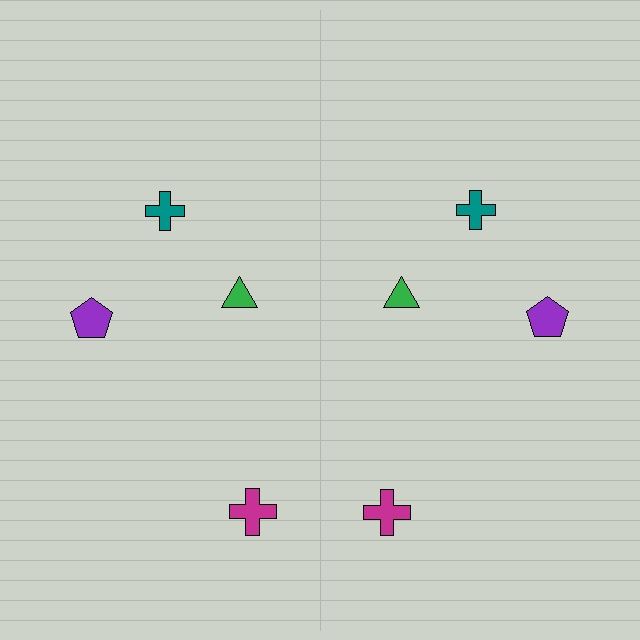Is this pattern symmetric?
Yes, this pattern has bilateral (reflection) symmetry.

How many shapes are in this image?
There are 8 shapes in this image.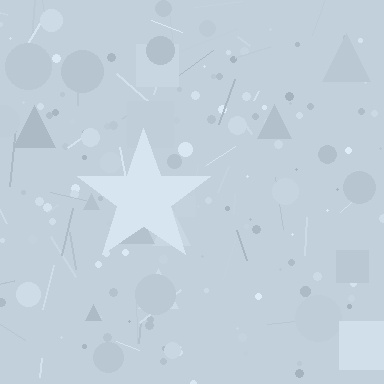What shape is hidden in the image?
A star is hidden in the image.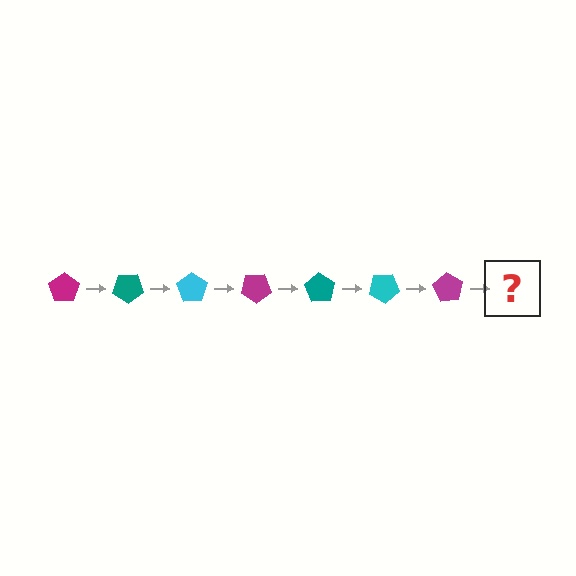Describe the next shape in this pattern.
It should be a teal pentagon, rotated 245 degrees from the start.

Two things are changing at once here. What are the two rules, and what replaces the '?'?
The two rules are that it rotates 35 degrees each step and the color cycles through magenta, teal, and cyan. The '?' should be a teal pentagon, rotated 245 degrees from the start.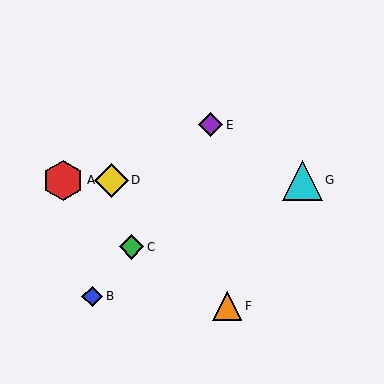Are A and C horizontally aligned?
No, A is at y≈180 and C is at y≈247.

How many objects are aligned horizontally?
3 objects (A, D, G) are aligned horizontally.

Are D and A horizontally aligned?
Yes, both are at y≈180.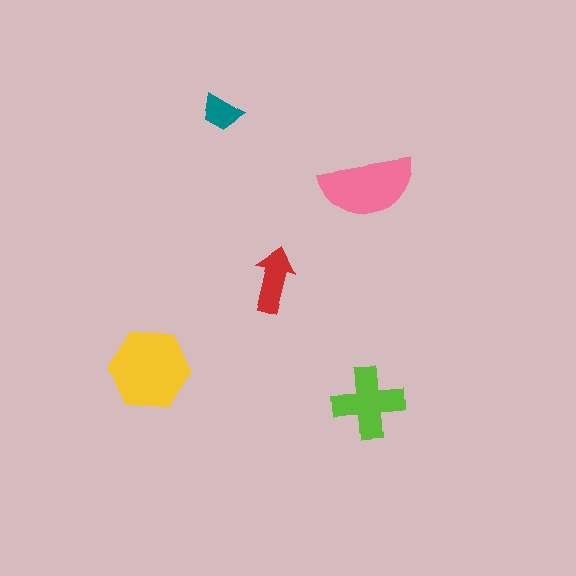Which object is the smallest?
The teal trapezoid.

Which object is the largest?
The yellow hexagon.